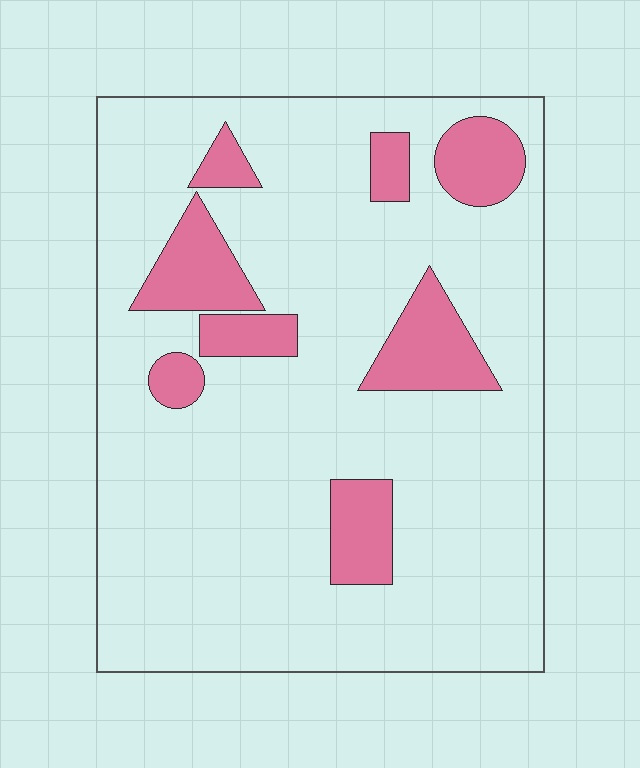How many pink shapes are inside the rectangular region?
8.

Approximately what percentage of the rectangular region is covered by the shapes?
Approximately 15%.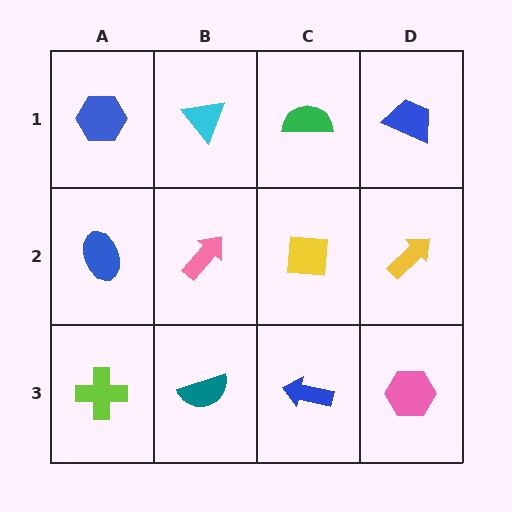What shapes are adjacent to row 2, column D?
A blue trapezoid (row 1, column D), a pink hexagon (row 3, column D), a yellow square (row 2, column C).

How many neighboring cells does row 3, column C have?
3.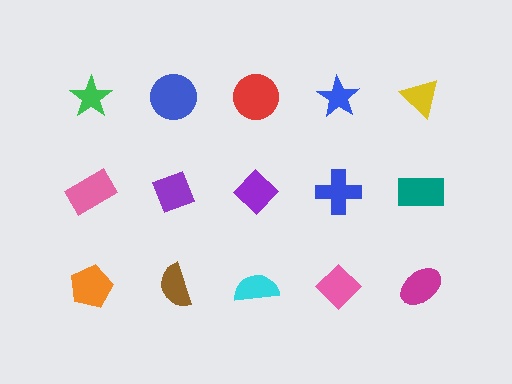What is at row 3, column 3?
A cyan semicircle.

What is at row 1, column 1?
A green star.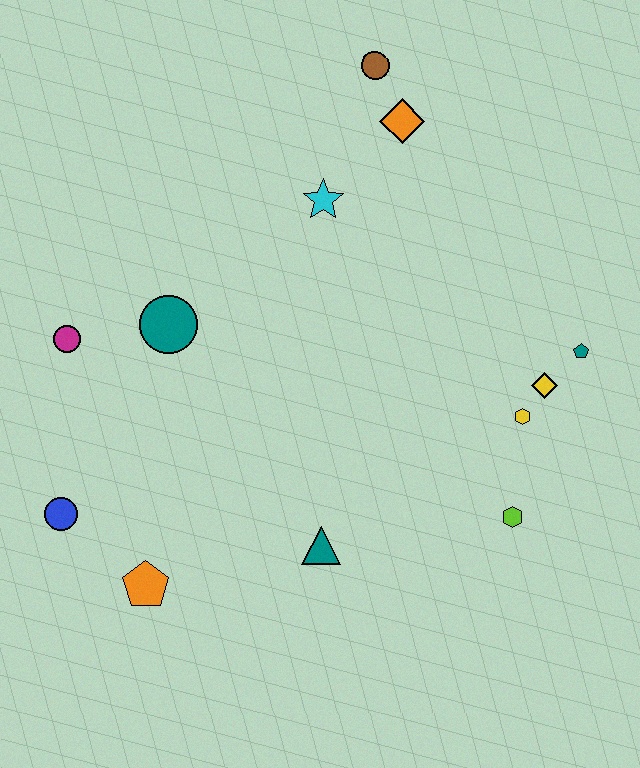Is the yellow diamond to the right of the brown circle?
Yes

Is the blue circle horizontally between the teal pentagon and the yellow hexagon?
No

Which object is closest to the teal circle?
The magenta circle is closest to the teal circle.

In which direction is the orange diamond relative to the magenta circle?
The orange diamond is to the right of the magenta circle.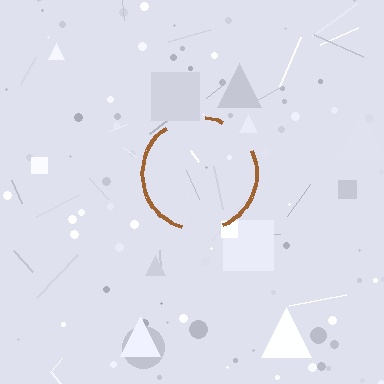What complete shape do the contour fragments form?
The contour fragments form a circle.